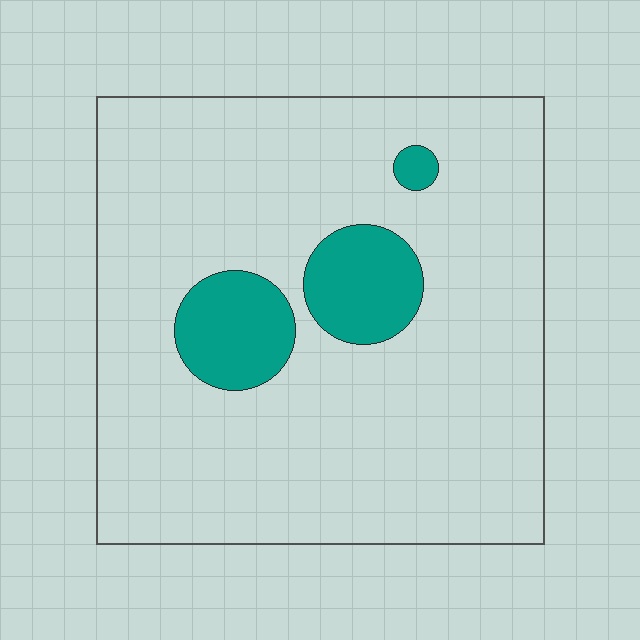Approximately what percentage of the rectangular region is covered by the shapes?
Approximately 10%.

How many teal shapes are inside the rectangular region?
3.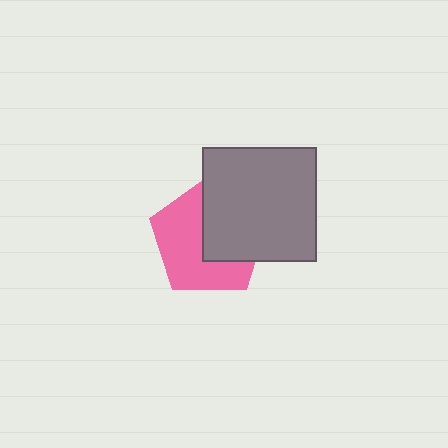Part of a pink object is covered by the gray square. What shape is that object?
It is a pentagon.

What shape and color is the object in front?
The object in front is a gray square.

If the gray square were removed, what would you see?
You would see the complete pink pentagon.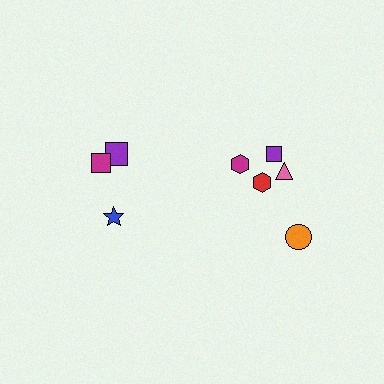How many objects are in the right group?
There are 5 objects.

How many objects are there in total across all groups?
There are 8 objects.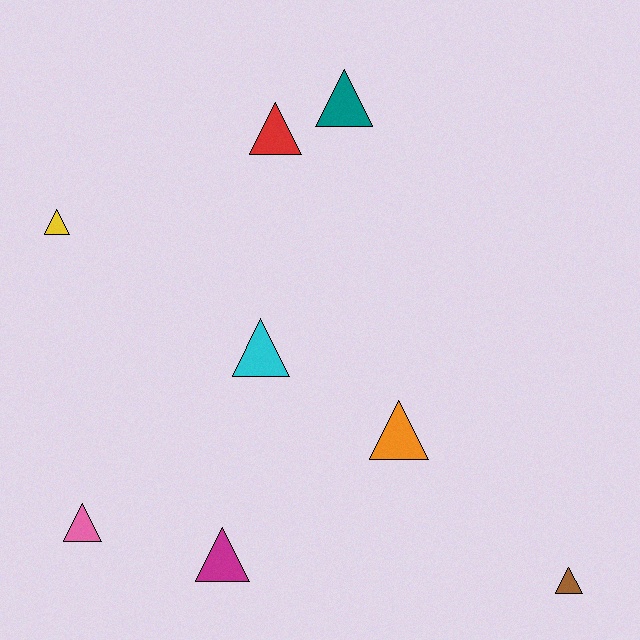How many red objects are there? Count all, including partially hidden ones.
There is 1 red object.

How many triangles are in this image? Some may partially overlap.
There are 8 triangles.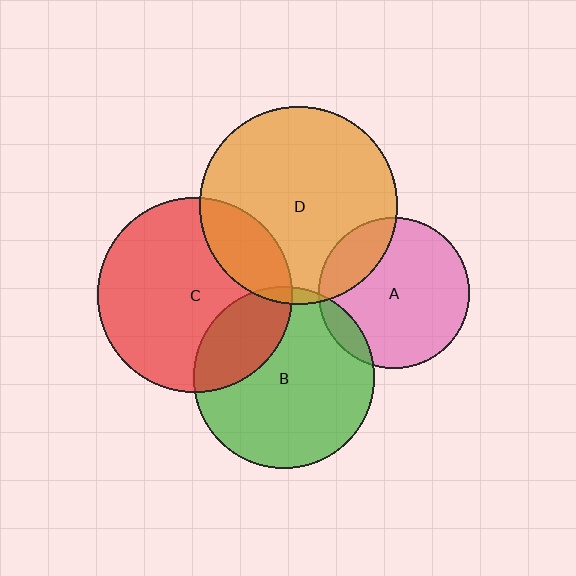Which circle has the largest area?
Circle D (orange).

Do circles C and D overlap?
Yes.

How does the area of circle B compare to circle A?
Approximately 1.4 times.